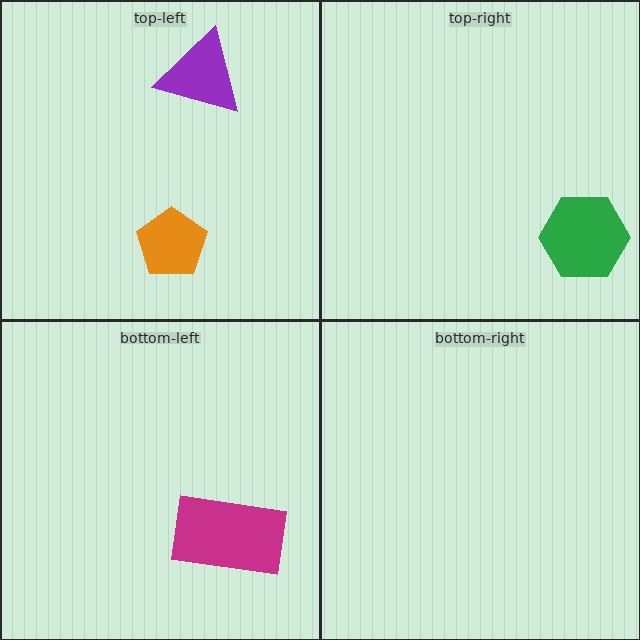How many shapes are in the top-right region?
1.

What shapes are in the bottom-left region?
The magenta rectangle.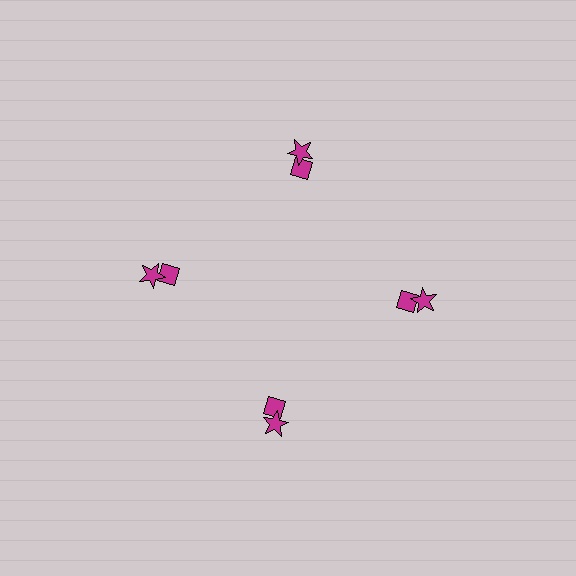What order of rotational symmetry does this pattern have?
This pattern has 4-fold rotational symmetry.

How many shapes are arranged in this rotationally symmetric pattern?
There are 8 shapes, arranged in 4 groups of 2.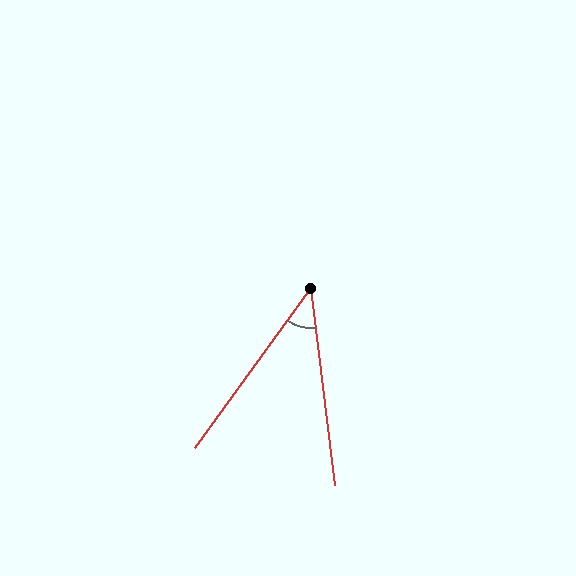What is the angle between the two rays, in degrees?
Approximately 43 degrees.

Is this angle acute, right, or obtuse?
It is acute.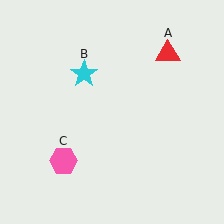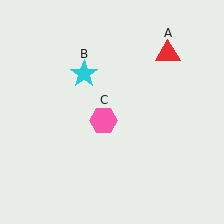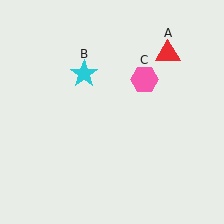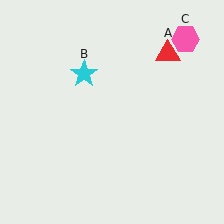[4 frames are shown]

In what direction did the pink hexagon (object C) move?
The pink hexagon (object C) moved up and to the right.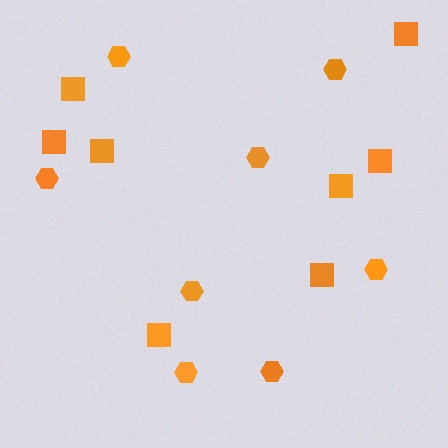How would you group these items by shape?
There are 2 groups: one group of hexagons (8) and one group of squares (8).